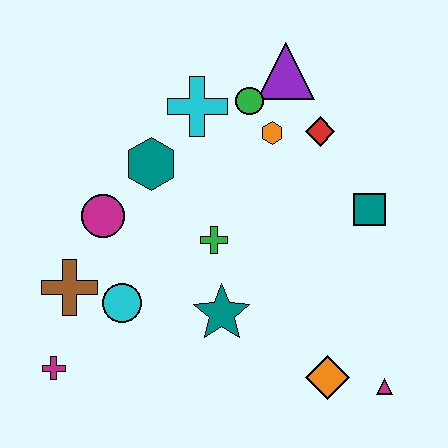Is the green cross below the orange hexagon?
Yes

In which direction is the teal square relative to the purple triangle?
The teal square is below the purple triangle.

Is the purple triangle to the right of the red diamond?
No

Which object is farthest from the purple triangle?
The magenta cross is farthest from the purple triangle.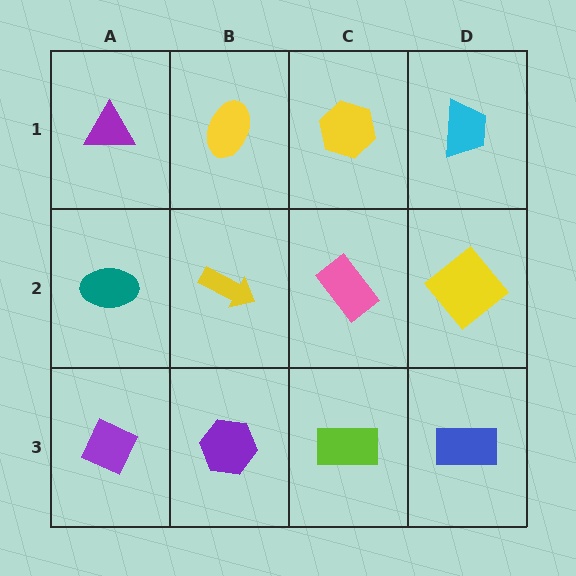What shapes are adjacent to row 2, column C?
A yellow hexagon (row 1, column C), a lime rectangle (row 3, column C), a yellow arrow (row 2, column B), a yellow diamond (row 2, column D).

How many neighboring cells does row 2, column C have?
4.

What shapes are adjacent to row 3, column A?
A teal ellipse (row 2, column A), a purple hexagon (row 3, column B).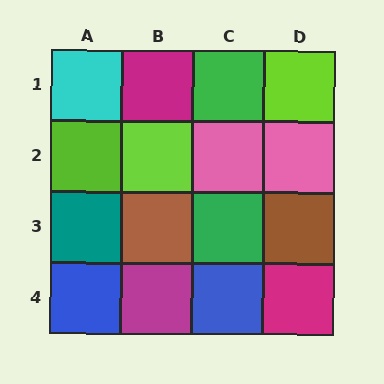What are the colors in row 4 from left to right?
Blue, magenta, blue, magenta.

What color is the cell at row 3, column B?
Brown.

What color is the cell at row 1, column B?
Magenta.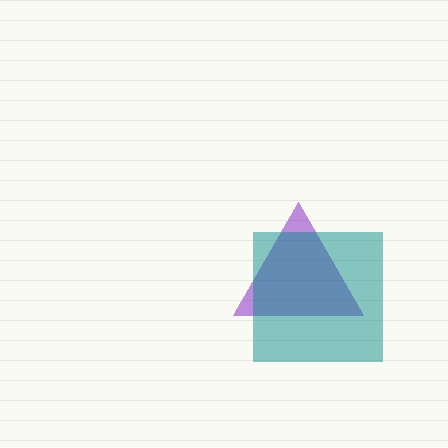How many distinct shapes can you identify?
There are 2 distinct shapes: a purple triangle, a teal square.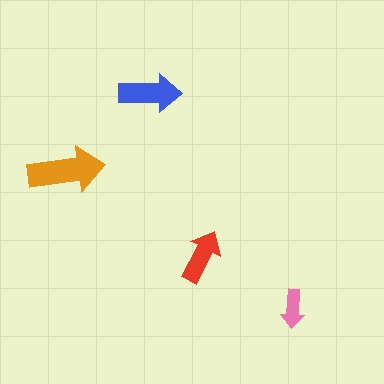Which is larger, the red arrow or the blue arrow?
The blue one.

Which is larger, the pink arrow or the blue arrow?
The blue one.